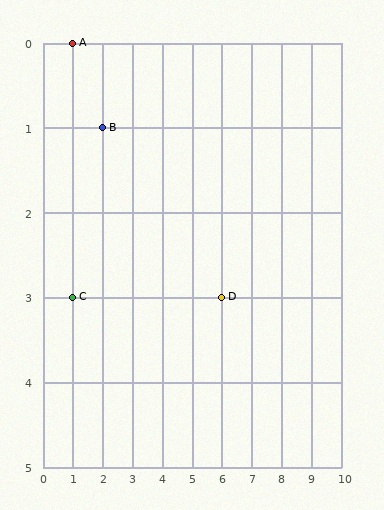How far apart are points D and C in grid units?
Points D and C are 5 columns apart.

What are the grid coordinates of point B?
Point B is at grid coordinates (2, 1).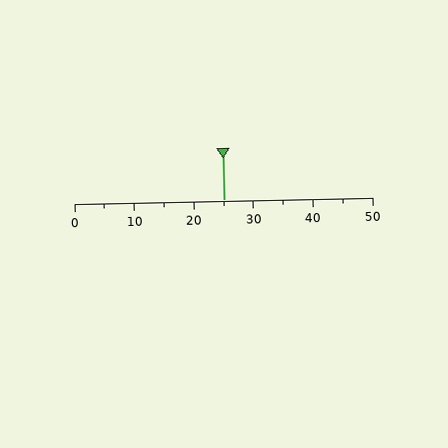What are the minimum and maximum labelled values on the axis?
The axis runs from 0 to 50.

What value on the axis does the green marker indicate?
The marker indicates approximately 25.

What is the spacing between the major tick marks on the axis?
The major ticks are spaced 10 apart.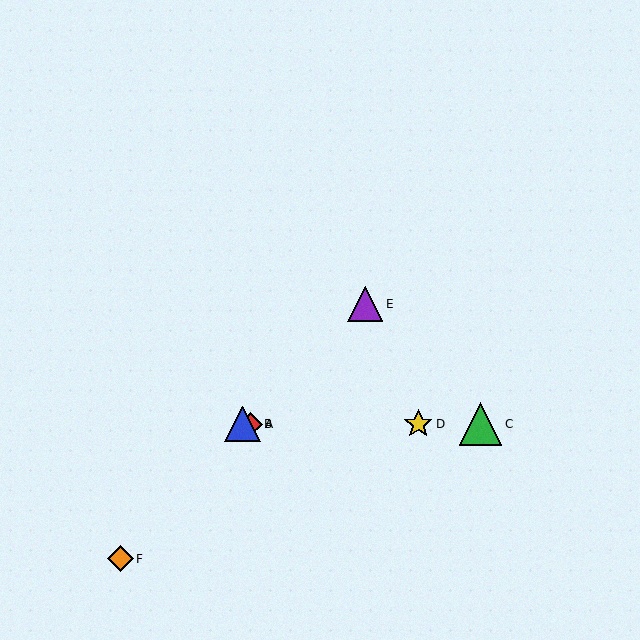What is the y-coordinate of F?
Object F is at y≈559.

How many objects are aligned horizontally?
4 objects (A, B, C, D) are aligned horizontally.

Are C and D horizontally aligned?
Yes, both are at y≈424.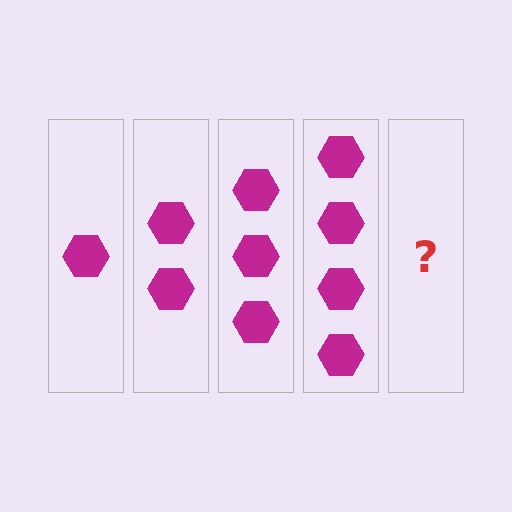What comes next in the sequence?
The next element should be 5 hexagons.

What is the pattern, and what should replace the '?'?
The pattern is that each step adds one more hexagon. The '?' should be 5 hexagons.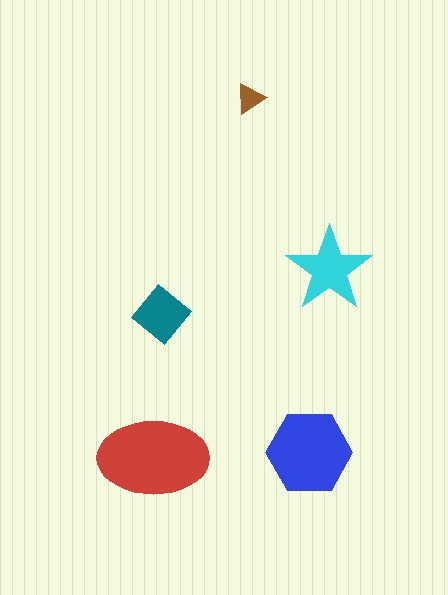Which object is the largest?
The red ellipse.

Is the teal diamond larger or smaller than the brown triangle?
Larger.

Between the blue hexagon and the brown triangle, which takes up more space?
The blue hexagon.